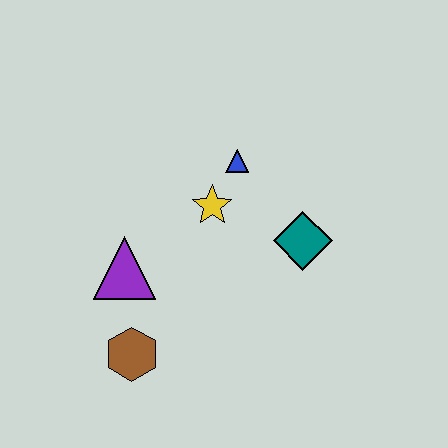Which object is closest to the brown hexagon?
The purple triangle is closest to the brown hexagon.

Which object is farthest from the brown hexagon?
The blue triangle is farthest from the brown hexagon.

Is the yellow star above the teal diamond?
Yes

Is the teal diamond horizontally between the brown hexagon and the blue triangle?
No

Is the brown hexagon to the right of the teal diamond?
No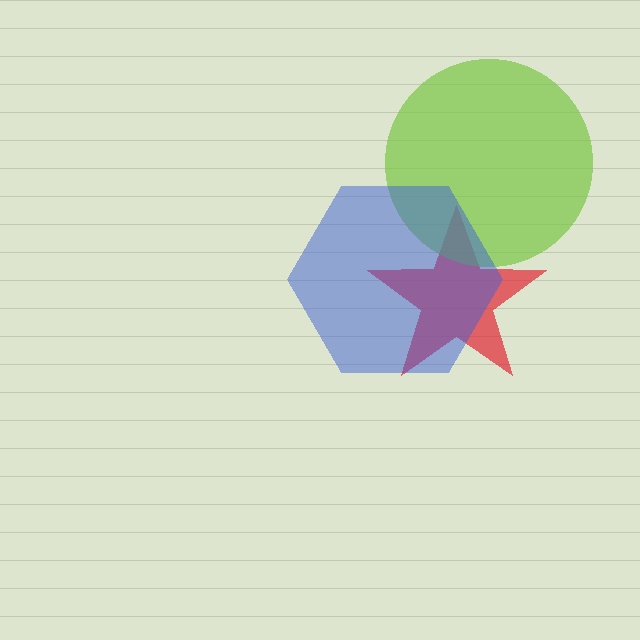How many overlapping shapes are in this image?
There are 3 overlapping shapes in the image.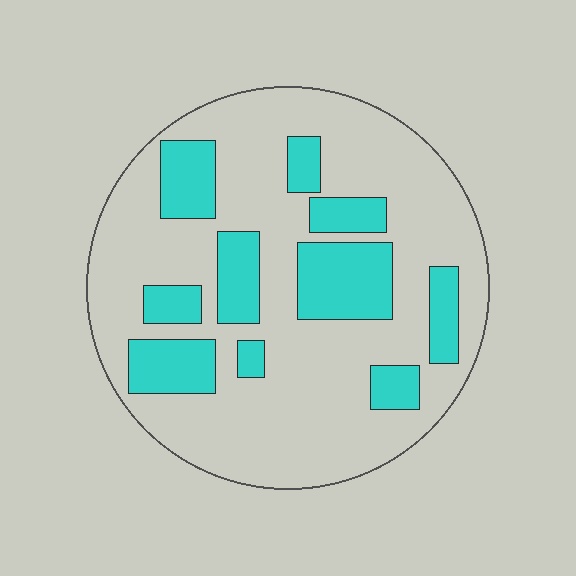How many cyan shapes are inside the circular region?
10.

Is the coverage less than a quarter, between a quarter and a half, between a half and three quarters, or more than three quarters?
Between a quarter and a half.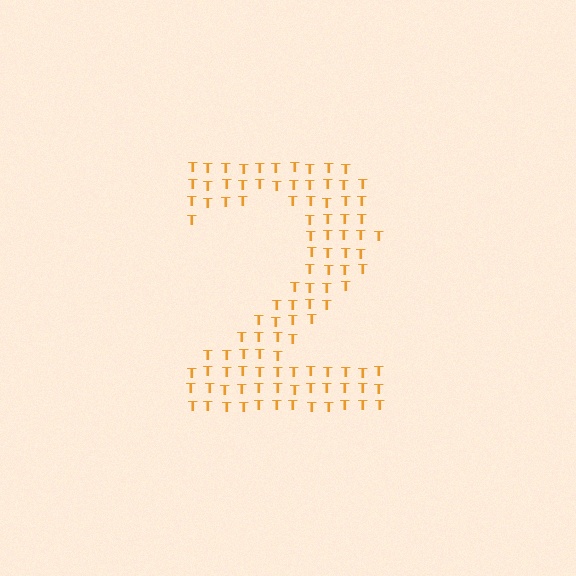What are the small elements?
The small elements are letter T's.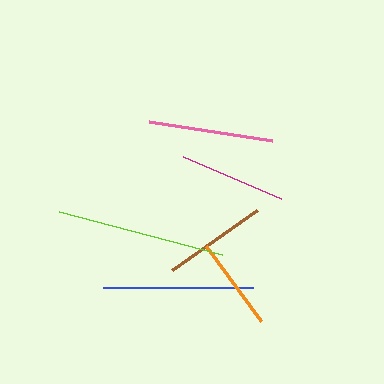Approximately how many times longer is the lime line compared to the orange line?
The lime line is approximately 1.8 times the length of the orange line.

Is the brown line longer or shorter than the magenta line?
The magenta line is longer than the brown line.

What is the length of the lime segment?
The lime segment is approximately 168 pixels long.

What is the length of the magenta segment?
The magenta segment is approximately 106 pixels long.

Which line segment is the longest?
The lime line is the longest at approximately 168 pixels.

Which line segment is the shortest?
The orange line is the shortest at approximately 93 pixels.